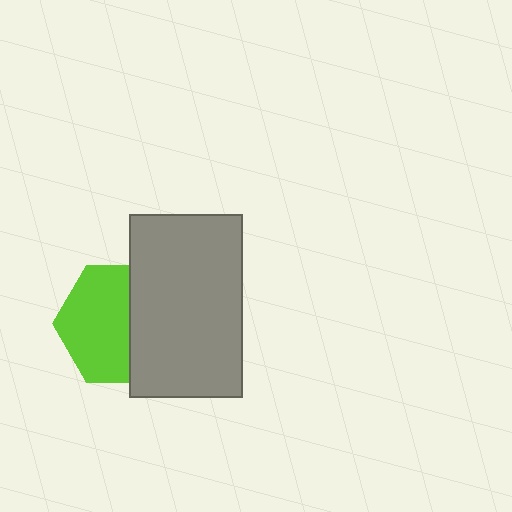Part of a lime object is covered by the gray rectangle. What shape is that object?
It is a hexagon.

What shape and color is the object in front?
The object in front is a gray rectangle.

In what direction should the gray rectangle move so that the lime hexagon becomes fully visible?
The gray rectangle should move right. That is the shortest direction to clear the overlap and leave the lime hexagon fully visible.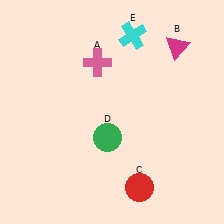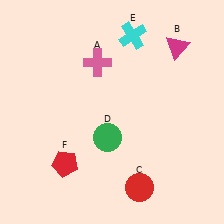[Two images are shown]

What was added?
A red pentagon (F) was added in Image 2.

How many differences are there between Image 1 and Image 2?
There is 1 difference between the two images.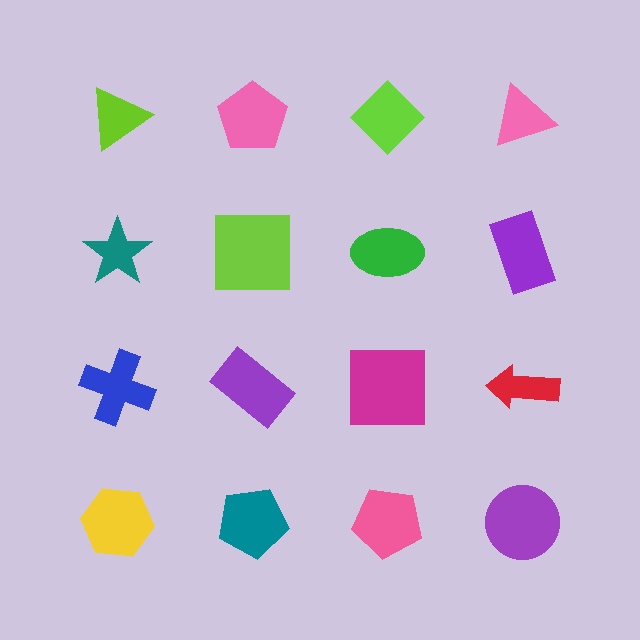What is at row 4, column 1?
A yellow hexagon.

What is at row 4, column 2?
A teal pentagon.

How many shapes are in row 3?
4 shapes.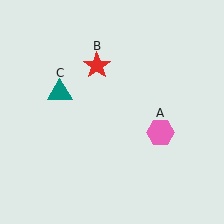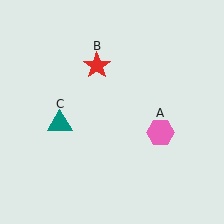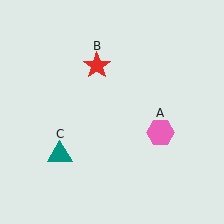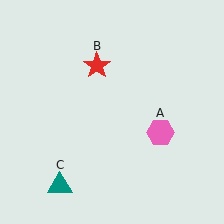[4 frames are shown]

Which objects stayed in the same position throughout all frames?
Pink hexagon (object A) and red star (object B) remained stationary.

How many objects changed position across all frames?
1 object changed position: teal triangle (object C).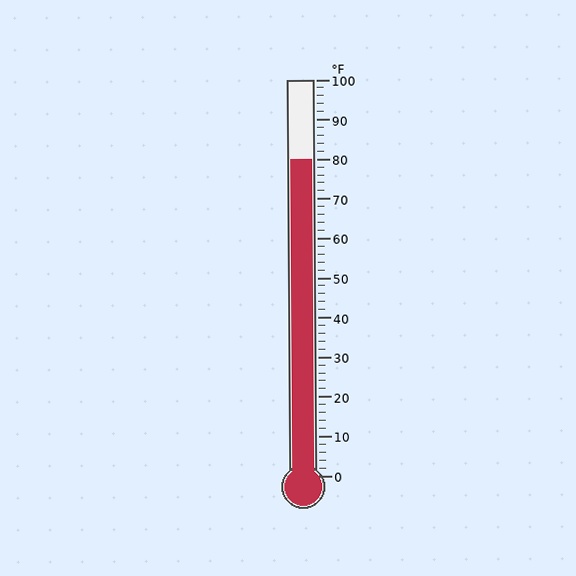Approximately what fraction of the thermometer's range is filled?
The thermometer is filled to approximately 80% of its range.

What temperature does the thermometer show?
The thermometer shows approximately 80°F.